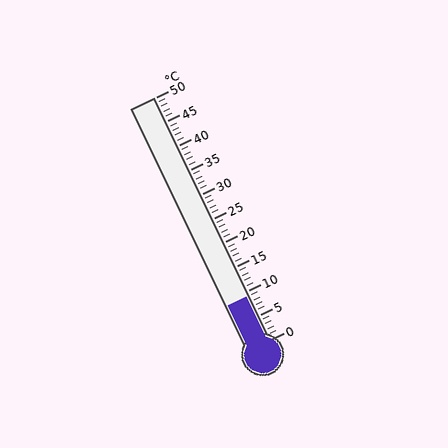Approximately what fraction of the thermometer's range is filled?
The thermometer is filled to approximately 20% of its range.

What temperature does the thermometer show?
The thermometer shows approximately 9°C.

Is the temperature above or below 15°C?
The temperature is below 15°C.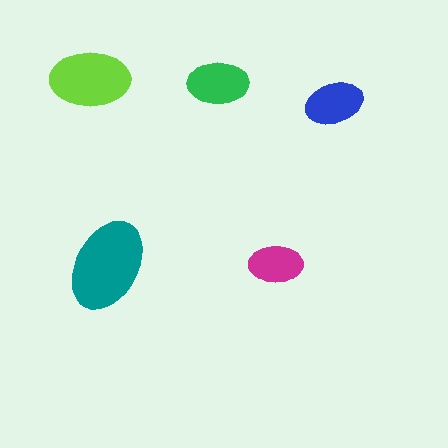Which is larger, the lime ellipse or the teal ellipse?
The teal one.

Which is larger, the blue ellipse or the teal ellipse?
The teal one.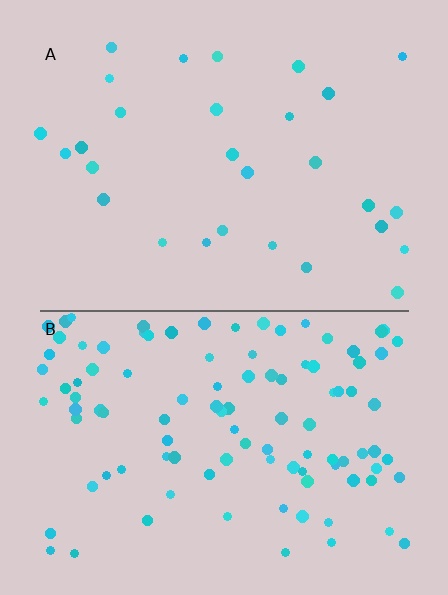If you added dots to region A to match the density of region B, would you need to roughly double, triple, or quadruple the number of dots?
Approximately quadruple.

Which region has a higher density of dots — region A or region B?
B (the bottom).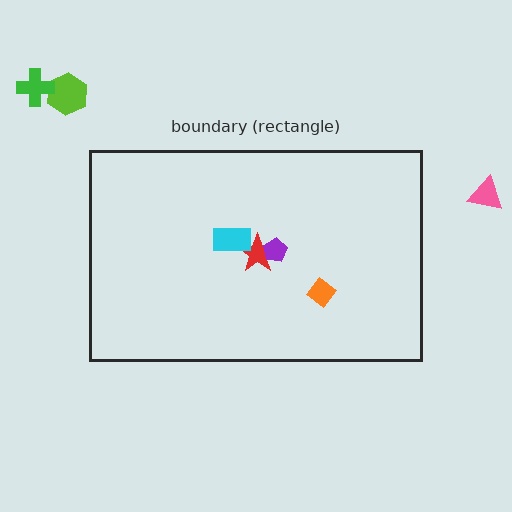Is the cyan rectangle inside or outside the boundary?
Inside.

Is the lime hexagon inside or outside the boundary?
Outside.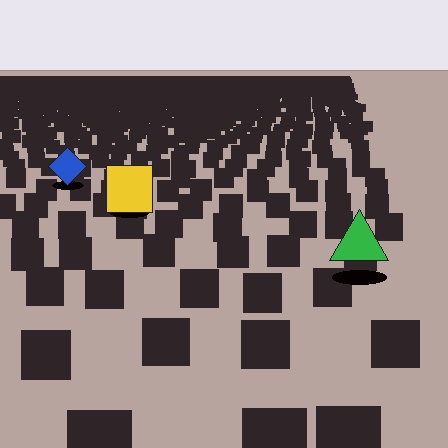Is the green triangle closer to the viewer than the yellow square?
Yes. The green triangle is closer — you can tell from the texture gradient: the ground texture is coarser near it.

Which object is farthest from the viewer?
The blue diamond is farthest from the viewer. It appears smaller and the ground texture around it is denser.